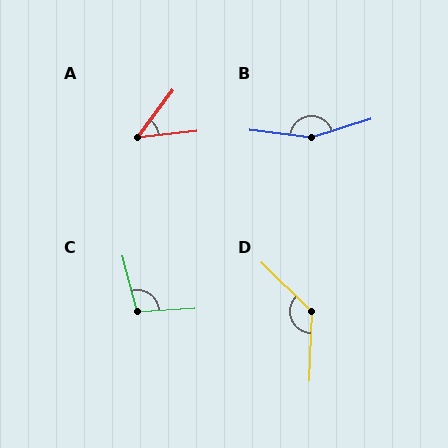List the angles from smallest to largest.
A (47°), C (101°), D (132°), B (156°).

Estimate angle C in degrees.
Approximately 101 degrees.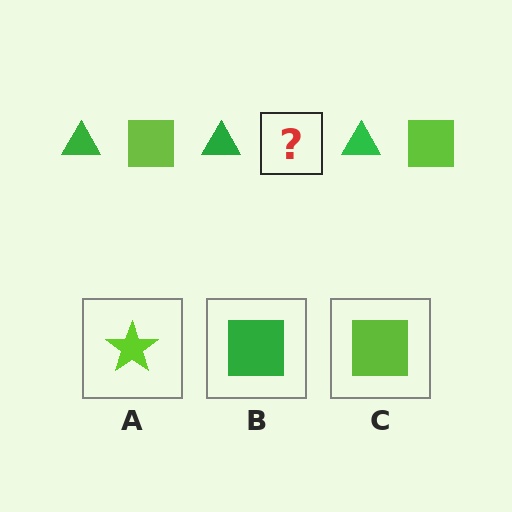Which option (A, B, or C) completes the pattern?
C.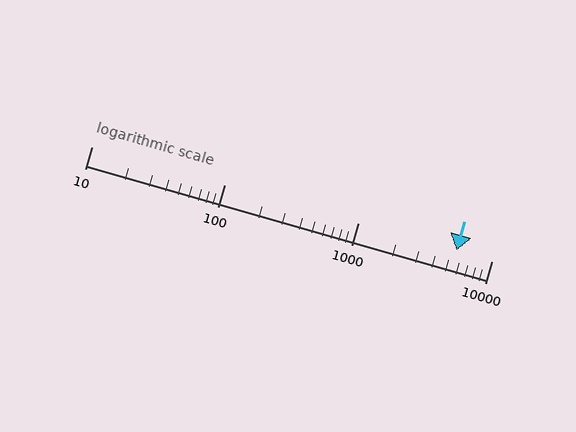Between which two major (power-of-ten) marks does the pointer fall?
The pointer is between 1000 and 10000.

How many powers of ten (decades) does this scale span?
The scale spans 3 decades, from 10 to 10000.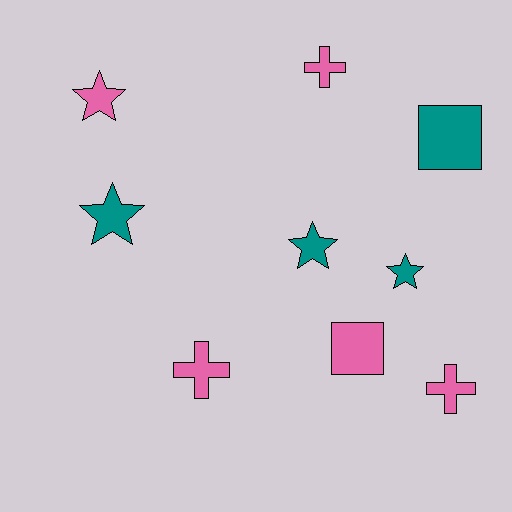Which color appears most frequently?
Pink, with 5 objects.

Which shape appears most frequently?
Star, with 4 objects.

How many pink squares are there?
There is 1 pink square.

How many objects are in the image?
There are 9 objects.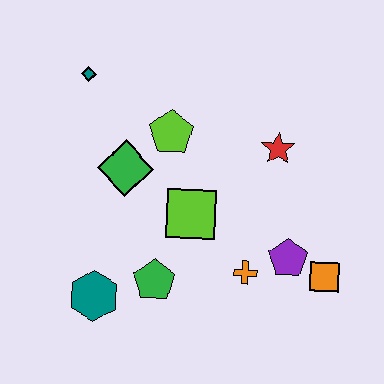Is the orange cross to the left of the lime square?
No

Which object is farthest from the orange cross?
The teal diamond is farthest from the orange cross.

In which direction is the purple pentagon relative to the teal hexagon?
The purple pentagon is to the right of the teal hexagon.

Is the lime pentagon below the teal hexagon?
No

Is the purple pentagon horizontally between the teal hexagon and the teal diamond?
No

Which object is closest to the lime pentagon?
The green diamond is closest to the lime pentagon.